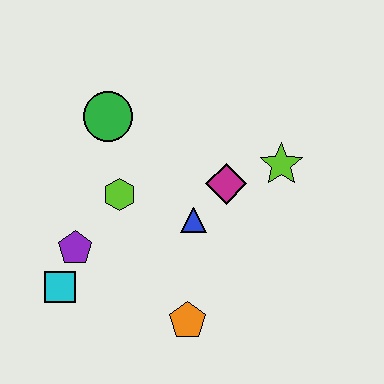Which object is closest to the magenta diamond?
The blue triangle is closest to the magenta diamond.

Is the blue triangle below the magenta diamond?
Yes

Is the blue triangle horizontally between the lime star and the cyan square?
Yes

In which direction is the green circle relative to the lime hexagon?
The green circle is above the lime hexagon.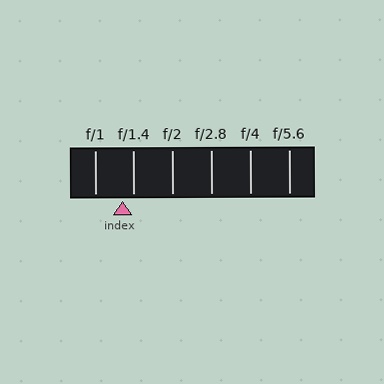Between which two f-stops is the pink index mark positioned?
The index mark is between f/1 and f/1.4.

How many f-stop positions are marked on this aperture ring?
There are 6 f-stop positions marked.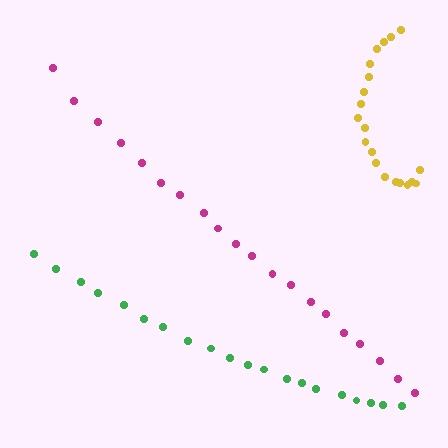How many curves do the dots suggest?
There are 3 distinct paths.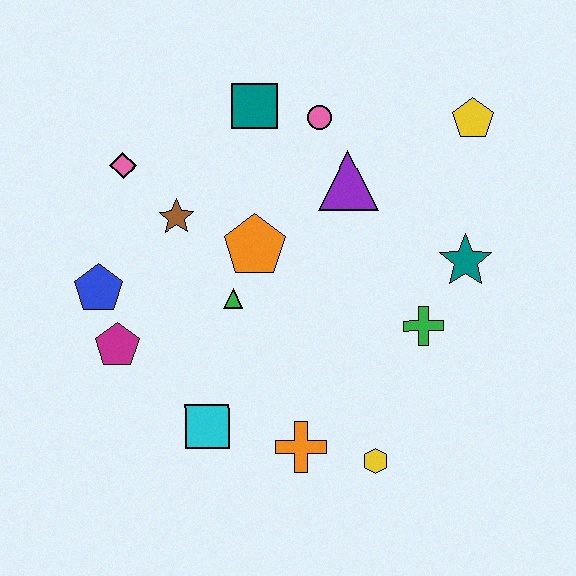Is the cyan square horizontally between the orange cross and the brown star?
Yes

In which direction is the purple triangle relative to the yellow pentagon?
The purple triangle is to the left of the yellow pentagon.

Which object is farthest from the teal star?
The blue pentagon is farthest from the teal star.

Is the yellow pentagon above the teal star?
Yes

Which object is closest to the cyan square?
The orange cross is closest to the cyan square.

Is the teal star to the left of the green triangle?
No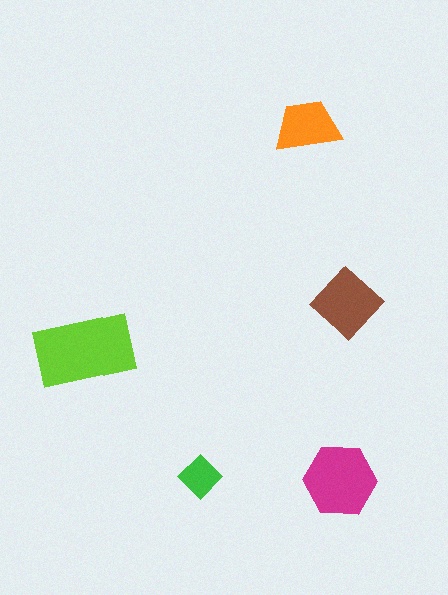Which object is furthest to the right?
The brown diamond is rightmost.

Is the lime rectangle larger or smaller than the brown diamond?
Larger.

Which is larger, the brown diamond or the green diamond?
The brown diamond.